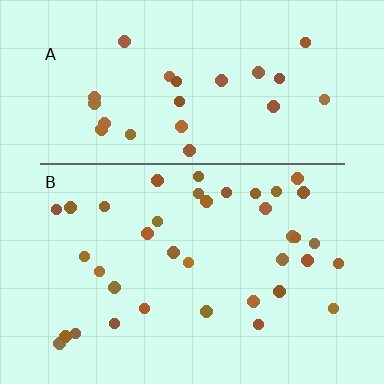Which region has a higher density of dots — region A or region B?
B (the bottom).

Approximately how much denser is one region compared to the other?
Approximately 1.4× — region B over region A.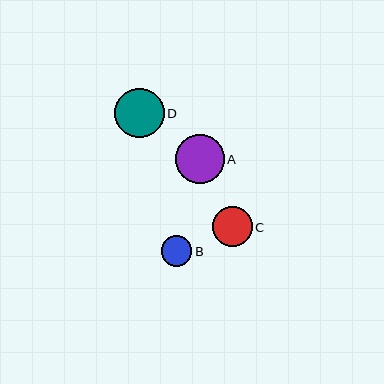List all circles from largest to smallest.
From largest to smallest: D, A, C, B.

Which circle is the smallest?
Circle B is the smallest with a size of approximately 31 pixels.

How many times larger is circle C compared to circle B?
Circle C is approximately 1.3 times the size of circle B.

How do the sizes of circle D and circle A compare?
Circle D and circle A are approximately the same size.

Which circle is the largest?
Circle D is the largest with a size of approximately 49 pixels.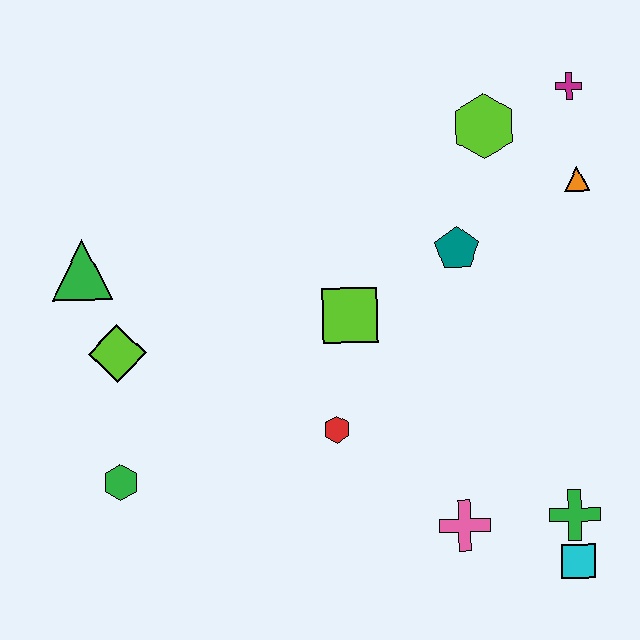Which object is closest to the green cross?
The cyan square is closest to the green cross.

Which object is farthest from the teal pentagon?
The green hexagon is farthest from the teal pentagon.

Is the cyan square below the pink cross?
Yes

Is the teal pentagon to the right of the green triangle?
Yes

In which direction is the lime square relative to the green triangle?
The lime square is to the right of the green triangle.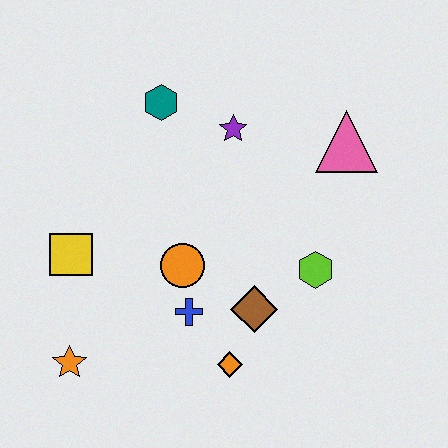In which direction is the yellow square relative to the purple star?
The yellow square is to the left of the purple star.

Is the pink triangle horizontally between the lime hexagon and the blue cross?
No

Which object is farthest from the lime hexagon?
The orange star is farthest from the lime hexagon.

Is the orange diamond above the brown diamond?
No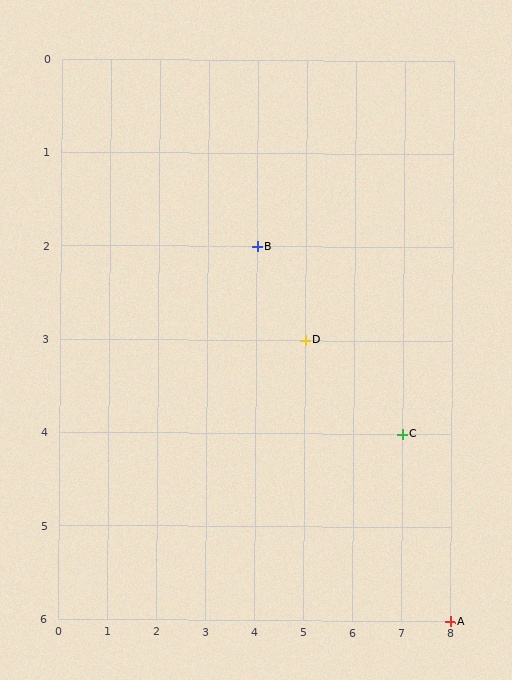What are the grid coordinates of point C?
Point C is at grid coordinates (7, 4).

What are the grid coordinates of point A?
Point A is at grid coordinates (8, 6).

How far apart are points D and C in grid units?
Points D and C are 2 columns and 1 row apart (about 2.2 grid units diagonally).